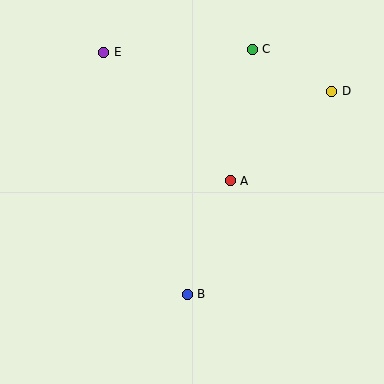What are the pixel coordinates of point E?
Point E is at (104, 52).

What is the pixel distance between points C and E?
The distance between C and E is 149 pixels.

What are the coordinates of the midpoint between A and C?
The midpoint between A and C is at (241, 115).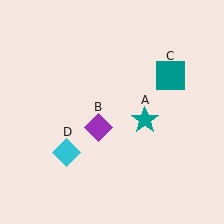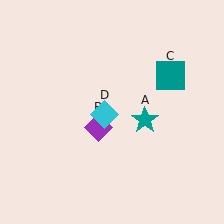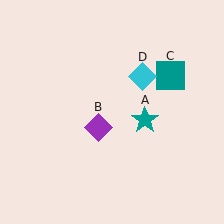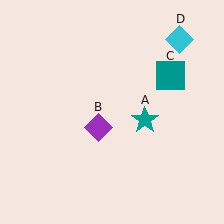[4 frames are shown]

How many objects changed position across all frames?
1 object changed position: cyan diamond (object D).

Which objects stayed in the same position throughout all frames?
Teal star (object A) and purple diamond (object B) and teal square (object C) remained stationary.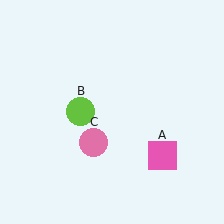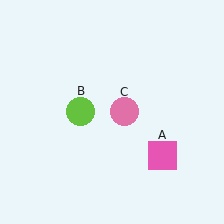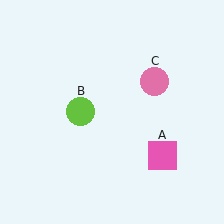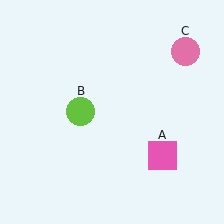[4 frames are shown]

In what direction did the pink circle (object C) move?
The pink circle (object C) moved up and to the right.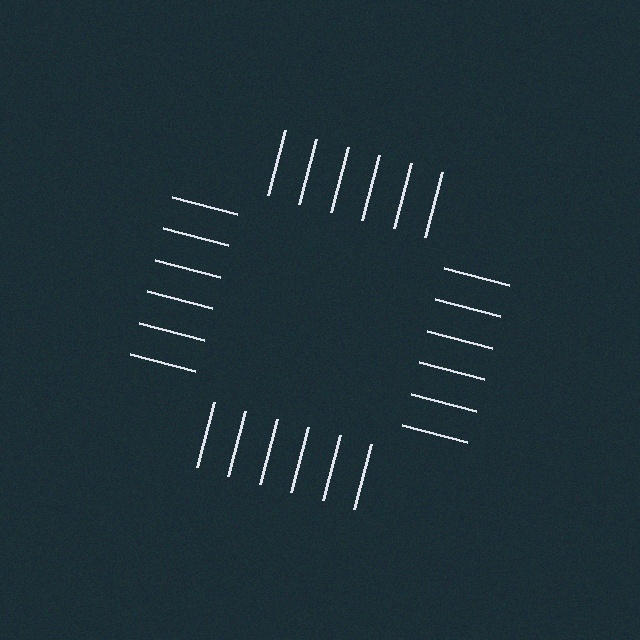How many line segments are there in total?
24 — 6 along each of the 4 edges.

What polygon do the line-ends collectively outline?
An illusory square — the line segments terminate on its edges but no continuous stroke is drawn.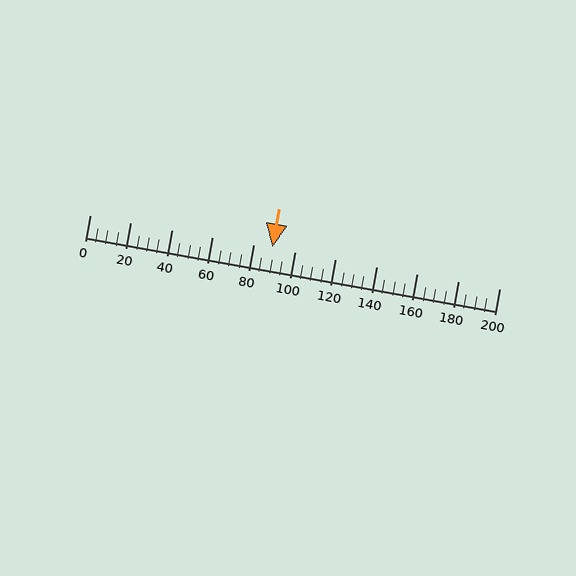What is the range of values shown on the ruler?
The ruler shows values from 0 to 200.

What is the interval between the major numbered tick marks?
The major tick marks are spaced 20 units apart.